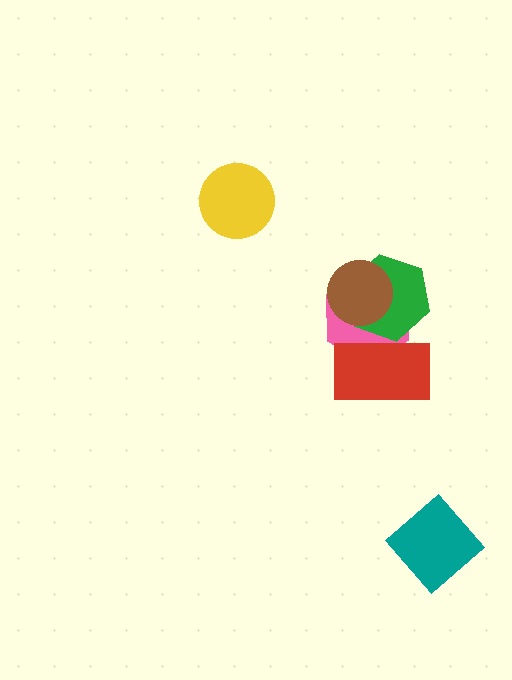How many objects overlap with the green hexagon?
3 objects overlap with the green hexagon.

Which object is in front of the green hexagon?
The brown circle is in front of the green hexagon.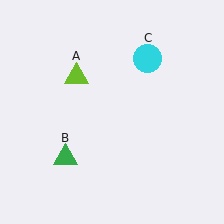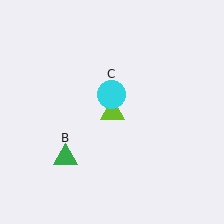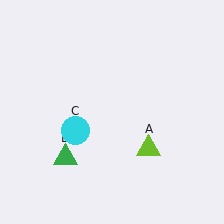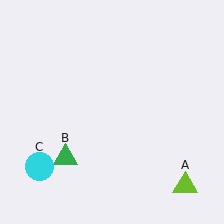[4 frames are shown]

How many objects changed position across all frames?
2 objects changed position: lime triangle (object A), cyan circle (object C).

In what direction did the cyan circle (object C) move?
The cyan circle (object C) moved down and to the left.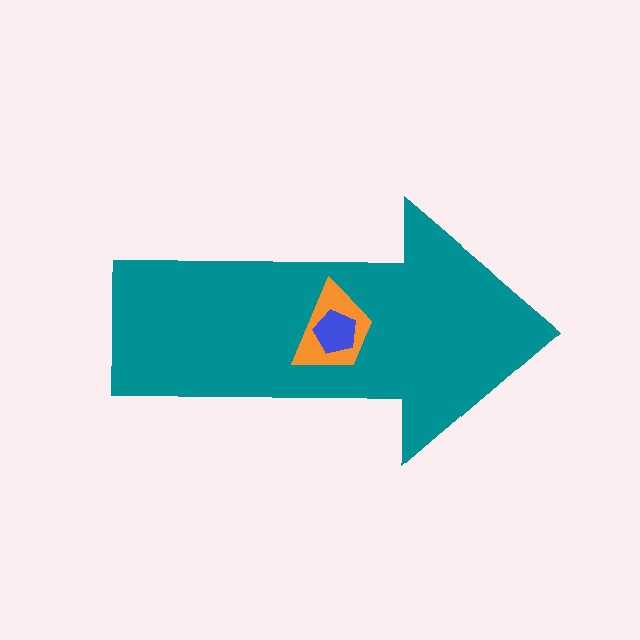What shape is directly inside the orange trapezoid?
The blue pentagon.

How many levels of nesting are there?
3.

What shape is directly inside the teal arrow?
The orange trapezoid.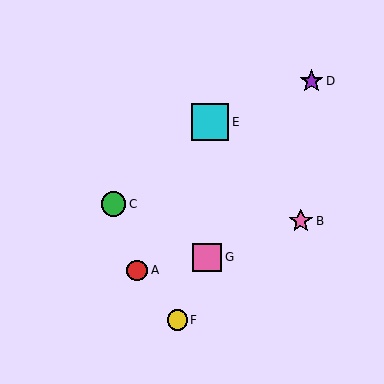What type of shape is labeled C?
Shape C is a green circle.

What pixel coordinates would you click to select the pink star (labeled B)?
Click at (301, 221) to select the pink star B.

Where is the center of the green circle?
The center of the green circle is at (114, 204).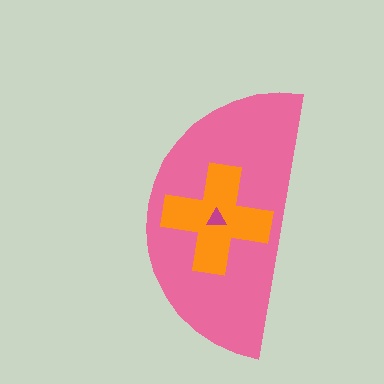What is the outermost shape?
The pink semicircle.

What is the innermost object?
The magenta triangle.